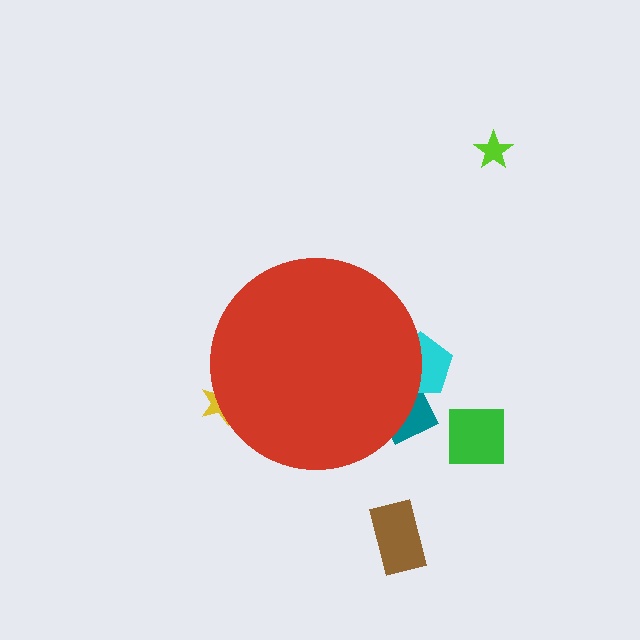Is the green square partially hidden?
No, the green square is fully visible.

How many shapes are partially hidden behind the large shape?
3 shapes are partially hidden.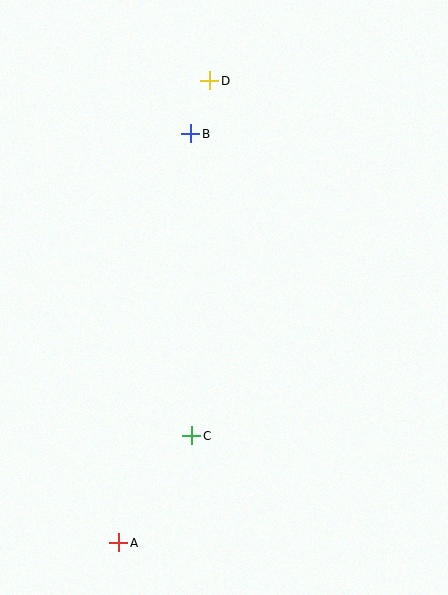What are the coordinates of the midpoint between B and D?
The midpoint between B and D is at (200, 107).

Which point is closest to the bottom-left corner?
Point A is closest to the bottom-left corner.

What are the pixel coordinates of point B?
Point B is at (191, 134).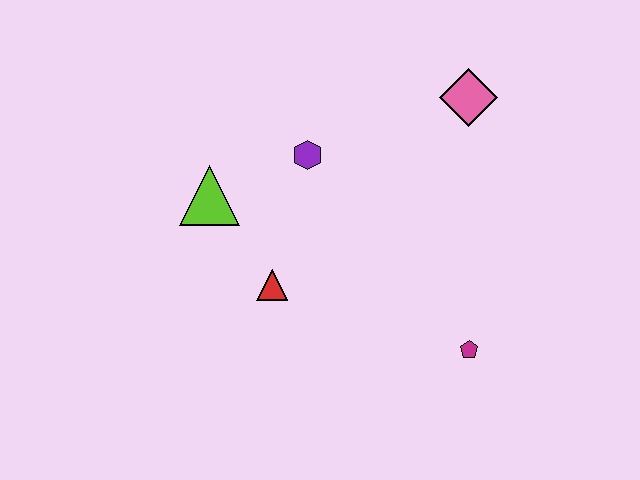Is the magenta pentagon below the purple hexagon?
Yes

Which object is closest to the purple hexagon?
The lime triangle is closest to the purple hexagon.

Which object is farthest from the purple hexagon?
The magenta pentagon is farthest from the purple hexagon.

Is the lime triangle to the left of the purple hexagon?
Yes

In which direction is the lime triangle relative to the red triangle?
The lime triangle is above the red triangle.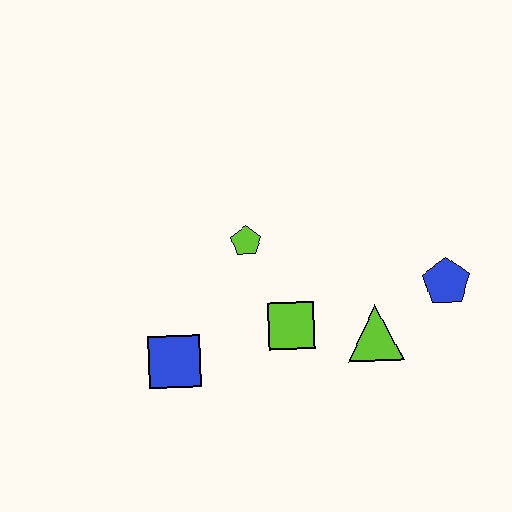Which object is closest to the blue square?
The lime square is closest to the blue square.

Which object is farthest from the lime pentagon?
The blue pentagon is farthest from the lime pentagon.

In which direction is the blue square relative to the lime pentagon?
The blue square is below the lime pentagon.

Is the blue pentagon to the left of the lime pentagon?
No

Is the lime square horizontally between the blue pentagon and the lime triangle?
No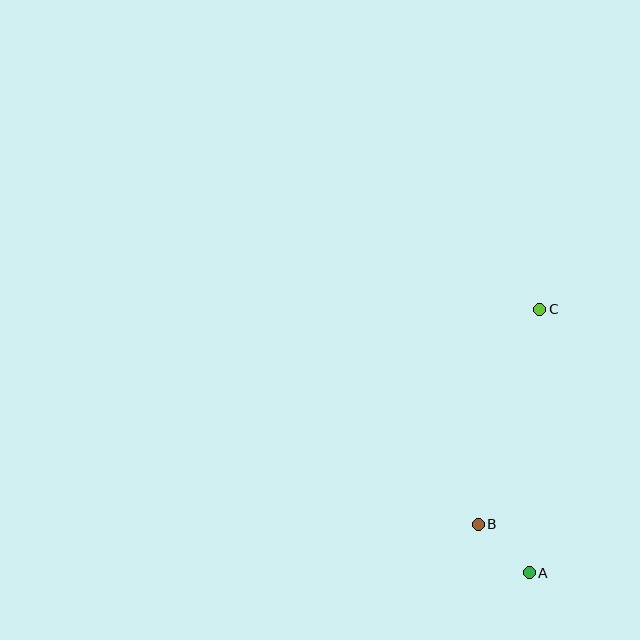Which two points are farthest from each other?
Points A and C are farthest from each other.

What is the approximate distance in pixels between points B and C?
The distance between B and C is approximately 224 pixels.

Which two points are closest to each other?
Points A and B are closest to each other.